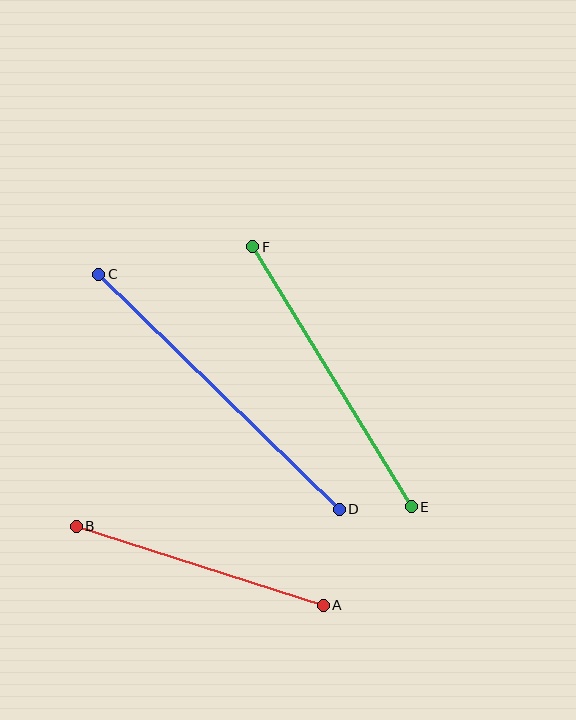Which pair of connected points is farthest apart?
Points C and D are farthest apart.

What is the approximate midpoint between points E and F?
The midpoint is at approximately (332, 377) pixels.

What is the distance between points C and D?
The distance is approximately 336 pixels.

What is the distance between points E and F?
The distance is approximately 305 pixels.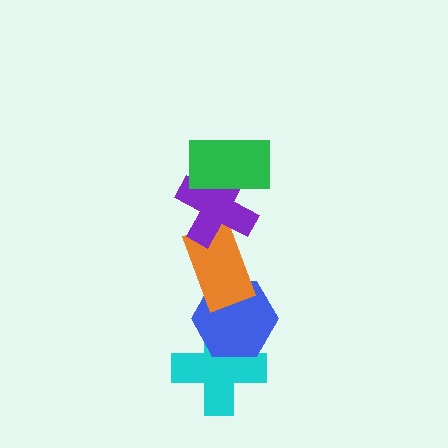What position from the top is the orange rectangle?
The orange rectangle is 3rd from the top.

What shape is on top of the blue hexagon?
The orange rectangle is on top of the blue hexagon.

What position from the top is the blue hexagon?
The blue hexagon is 4th from the top.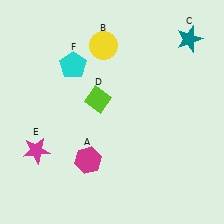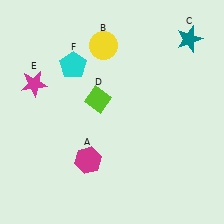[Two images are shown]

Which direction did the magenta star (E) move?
The magenta star (E) moved up.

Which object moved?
The magenta star (E) moved up.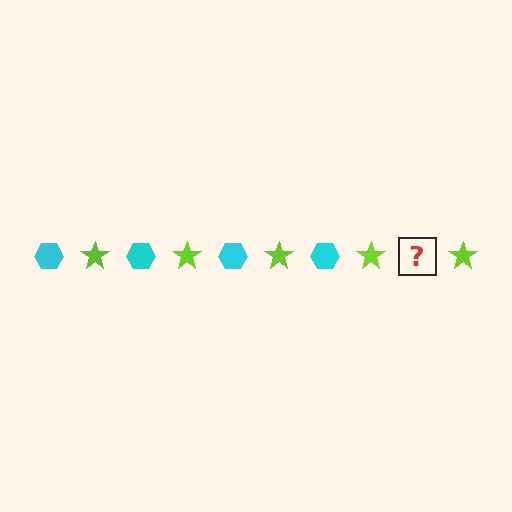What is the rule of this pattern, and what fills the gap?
The rule is that the pattern alternates between cyan hexagon and lime star. The gap should be filled with a cyan hexagon.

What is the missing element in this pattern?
The missing element is a cyan hexagon.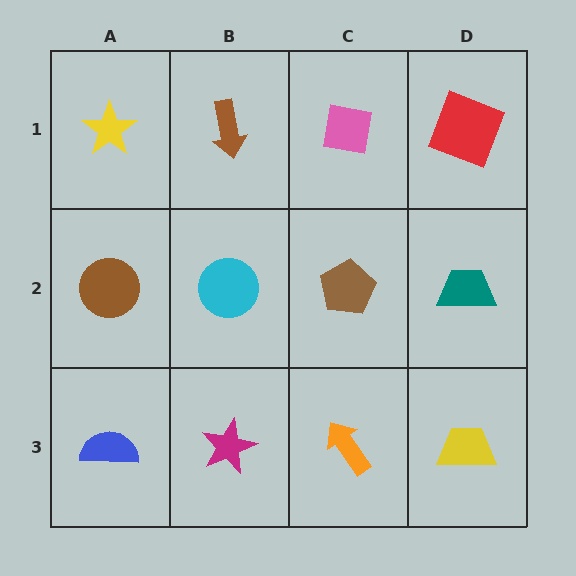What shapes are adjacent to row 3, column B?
A cyan circle (row 2, column B), a blue semicircle (row 3, column A), an orange arrow (row 3, column C).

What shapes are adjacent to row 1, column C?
A brown pentagon (row 2, column C), a brown arrow (row 1, column B), a red square (row 1, column D).